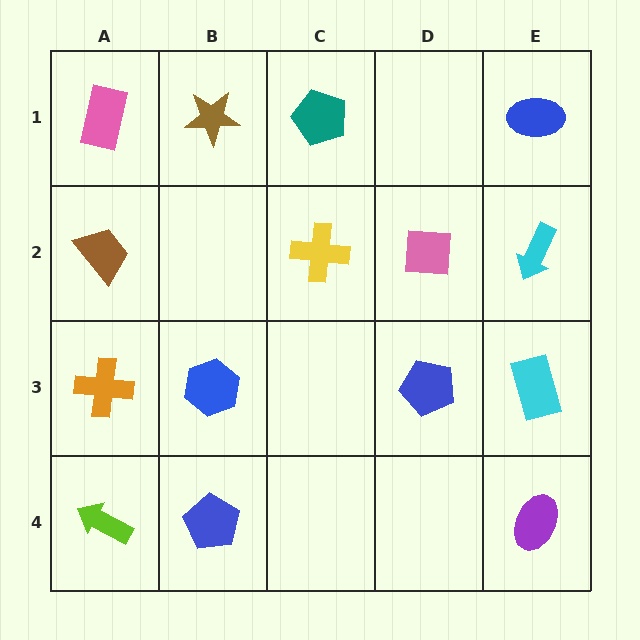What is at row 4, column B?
A blue pentagon.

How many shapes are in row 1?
4 shapes.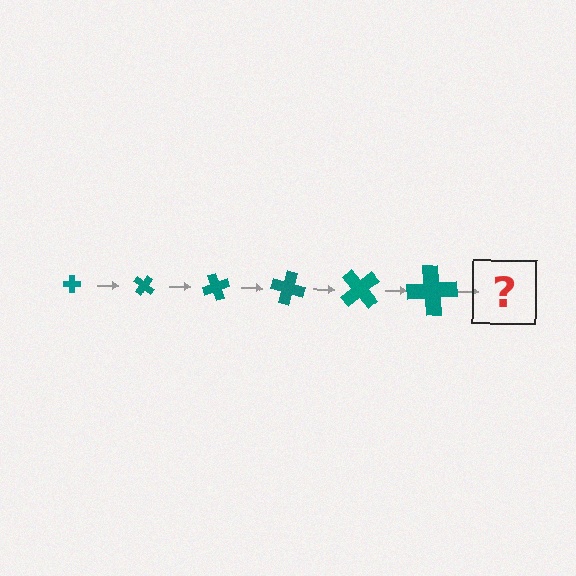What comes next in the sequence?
The next element should be a cross, larger than the previous one and rotated 210 degrees from the start.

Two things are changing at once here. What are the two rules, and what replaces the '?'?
The two rules are that the cross grows larger each step and it rotates 35 degrees each step. The '?' should be a cross, larger than the previous one and rotated 210 degrees from the start.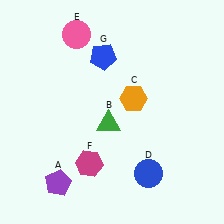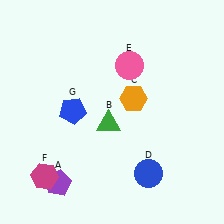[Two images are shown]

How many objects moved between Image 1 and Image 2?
3 objects moved between the two images.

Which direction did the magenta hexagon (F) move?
The magenta hexagon (F) moved left.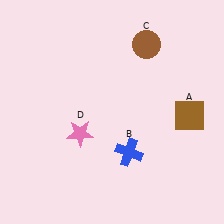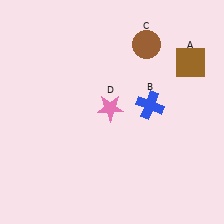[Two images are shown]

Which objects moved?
The objects that moved are: the brown square (A), the blue cross (B), the pink star (D).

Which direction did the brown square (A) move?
The brown square (A) moved up.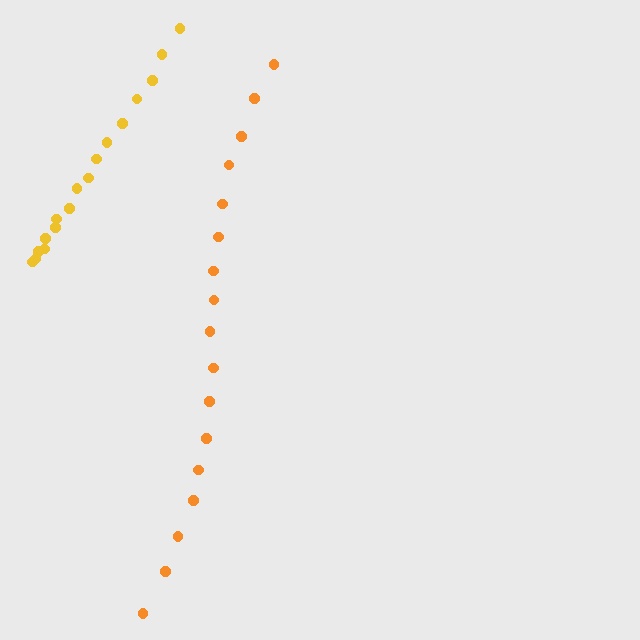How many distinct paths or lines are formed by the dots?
There are 2 distinct paths.